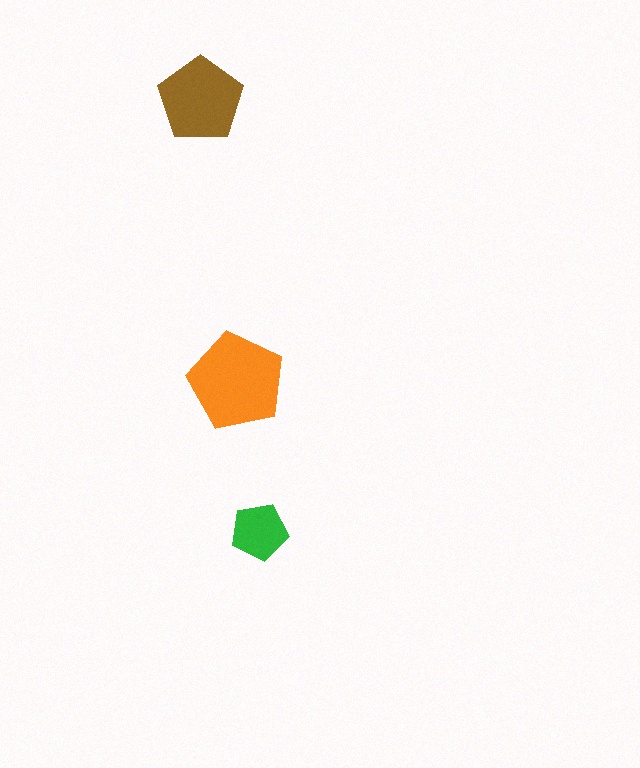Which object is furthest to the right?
The green pentagon is rightmost.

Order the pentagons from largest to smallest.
the orange one, the brown one, the green one.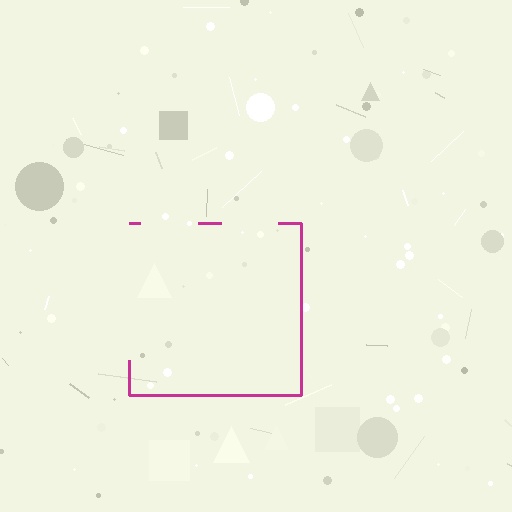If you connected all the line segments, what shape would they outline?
They would outline a square.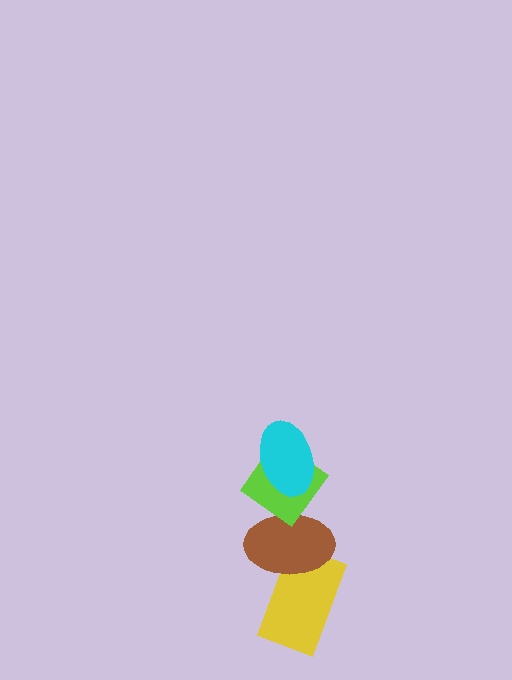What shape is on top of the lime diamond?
The cyan ellipse is on top of the lime diamond.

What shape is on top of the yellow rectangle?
The brown ellipse is on top of the yellow rectangle.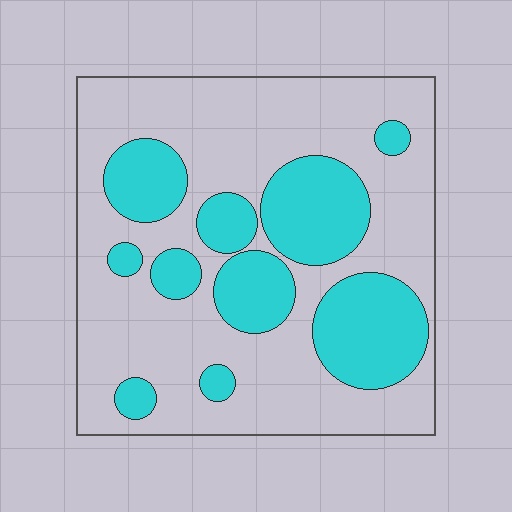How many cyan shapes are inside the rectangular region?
10.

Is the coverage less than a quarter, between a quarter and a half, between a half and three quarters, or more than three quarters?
Between a quarter and a half.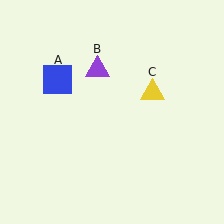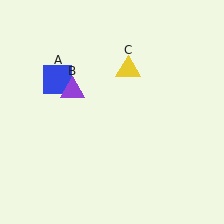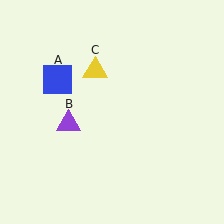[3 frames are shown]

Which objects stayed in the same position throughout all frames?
Blue square (object A) remained stationary.